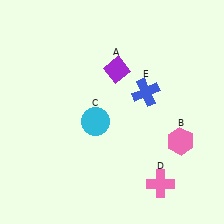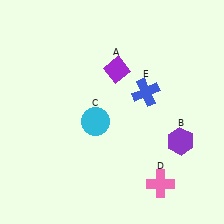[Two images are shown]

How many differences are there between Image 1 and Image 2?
There is 1 difference between the two images.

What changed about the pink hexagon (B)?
In Image 1, B is pink. In Image 2, it changed to purple.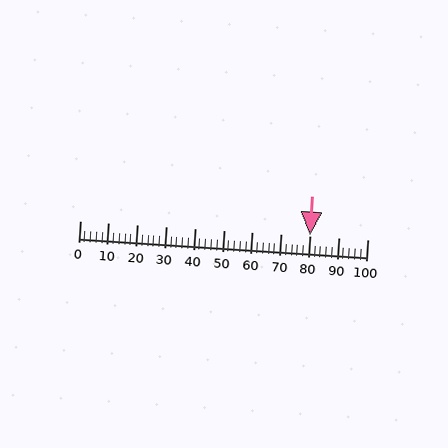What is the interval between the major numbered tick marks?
The major tick marks are spaced 10 units apart.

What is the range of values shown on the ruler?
The ruler shows values from 0 to 100.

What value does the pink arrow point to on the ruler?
The pink arrow points to approximately 80.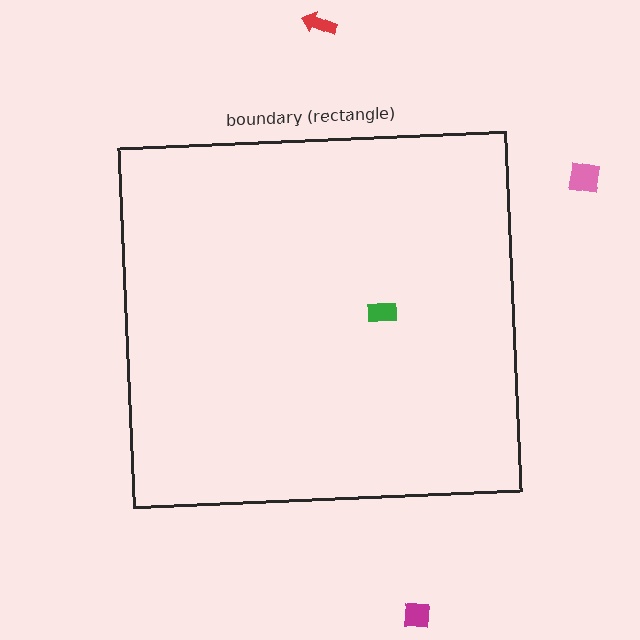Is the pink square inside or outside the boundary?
Outside.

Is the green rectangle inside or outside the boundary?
Inside.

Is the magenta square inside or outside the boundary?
Outside.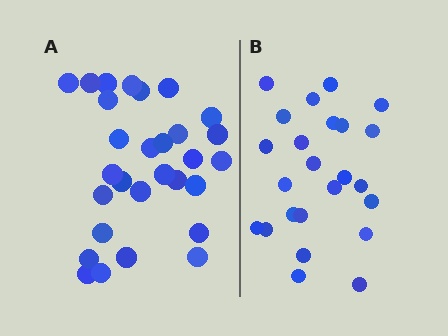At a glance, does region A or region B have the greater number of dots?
Region A (the left region) has more dots.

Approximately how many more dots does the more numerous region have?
Region A has about 5 more dots than region B.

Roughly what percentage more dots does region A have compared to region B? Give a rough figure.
About 20% more.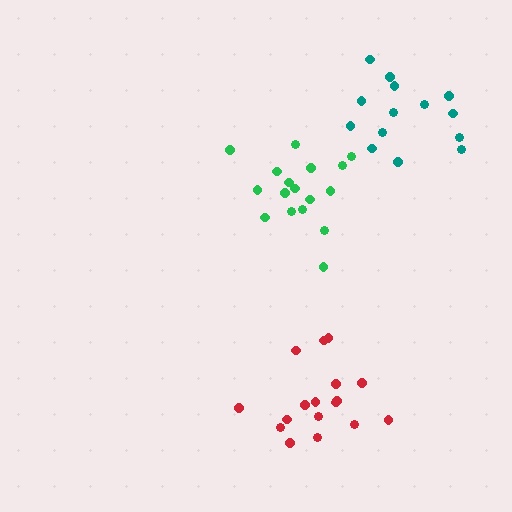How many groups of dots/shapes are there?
There are 3 groups.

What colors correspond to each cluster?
The clusters are colored: green, red, teal.